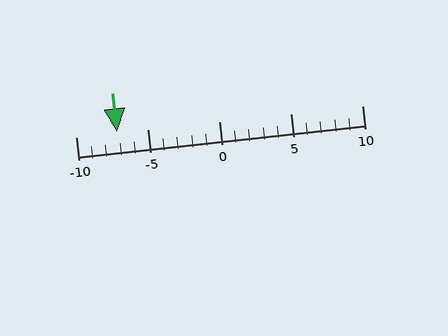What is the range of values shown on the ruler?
The ruler shows values from -10 to 10.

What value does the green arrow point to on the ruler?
The green arrow points to approximately -7.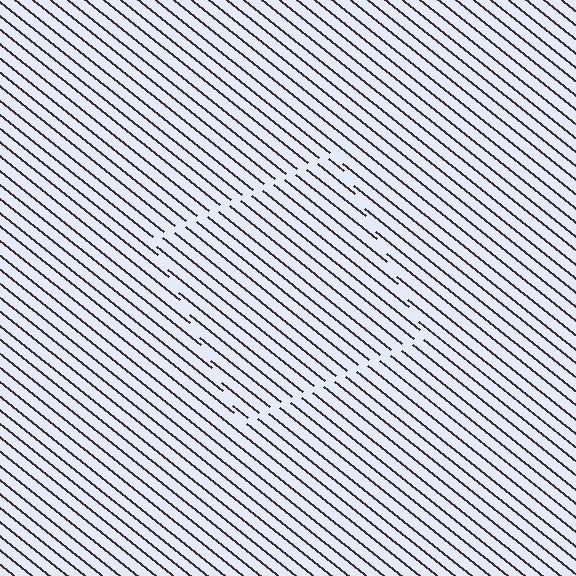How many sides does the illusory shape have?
4 sides — the line-ends trace a square.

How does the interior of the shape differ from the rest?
The interior of the shape contains the same grating, shifted by half a period — the contour is defined by the phase discontinuity where line-ends from the inner and outer gratings abut.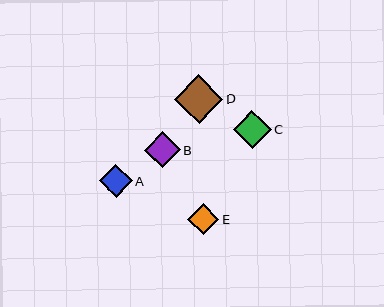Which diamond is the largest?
Diamond D is the largest with a size of approximately 49 pixels.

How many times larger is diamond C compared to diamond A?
Diamond C is approximately 1.1 times the size of diamond A.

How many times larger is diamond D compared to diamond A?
Diamond D is approximately 1.5 times the size of diamond A.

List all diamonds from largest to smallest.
From largest to smallest: D, C, B, A, E.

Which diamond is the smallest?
Diamond E is the smallest with a size of approximately 31 pixels.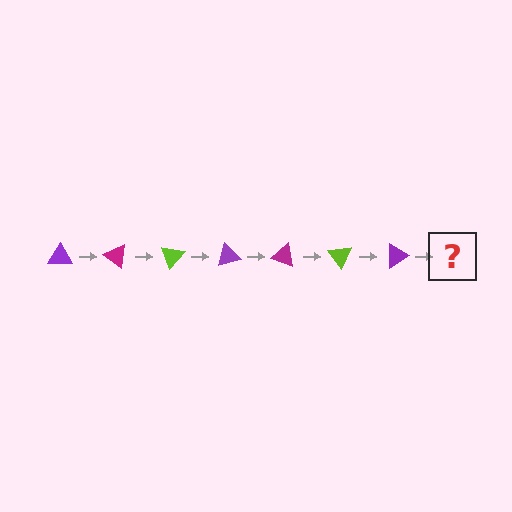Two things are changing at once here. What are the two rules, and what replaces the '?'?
The two rules are that it rotates 35 degrees each step and the color cycles through purple, magenta, and lime. The '?' should be a magenta triangle, rotated 245 degrees from the start.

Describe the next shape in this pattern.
It should be a magenta triangle, rotated 245 degrees from the start.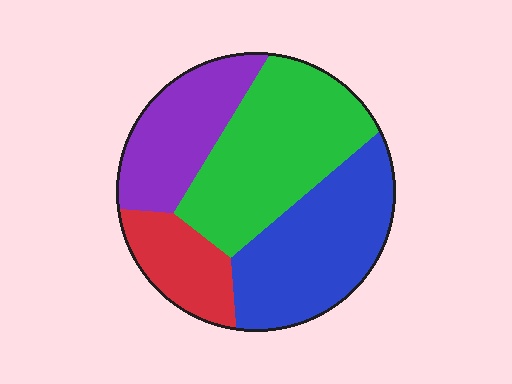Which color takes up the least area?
Red, at roughly 15%.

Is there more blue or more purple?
Blue.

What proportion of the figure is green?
Green takes up about one third (1/3) of the figure.